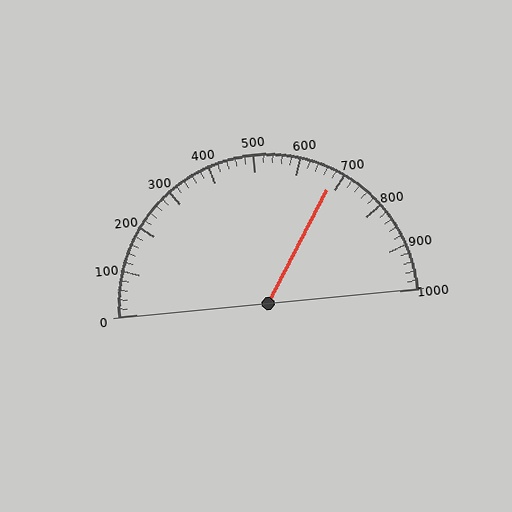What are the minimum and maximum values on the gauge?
The gauge ranges from 0 to 1000.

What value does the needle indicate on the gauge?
The needle indicates approximately 680.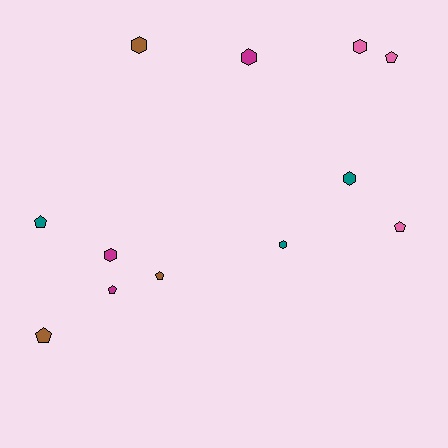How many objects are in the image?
There are 12 objects.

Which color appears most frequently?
Pink, with 3 objects.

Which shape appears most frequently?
Pentagon, with 6 objects.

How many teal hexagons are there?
There are 2 teal hexagons.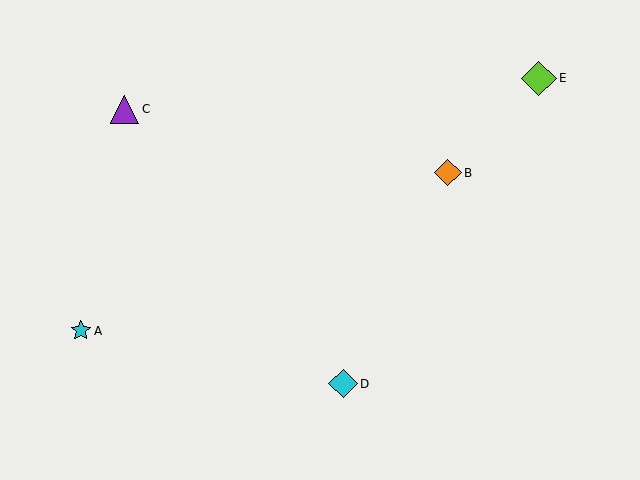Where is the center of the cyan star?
The center of the cyan star is at (81, 331).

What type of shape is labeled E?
Shape E is a lime diamond.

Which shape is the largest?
The lime diamond (labeled E) is the largest.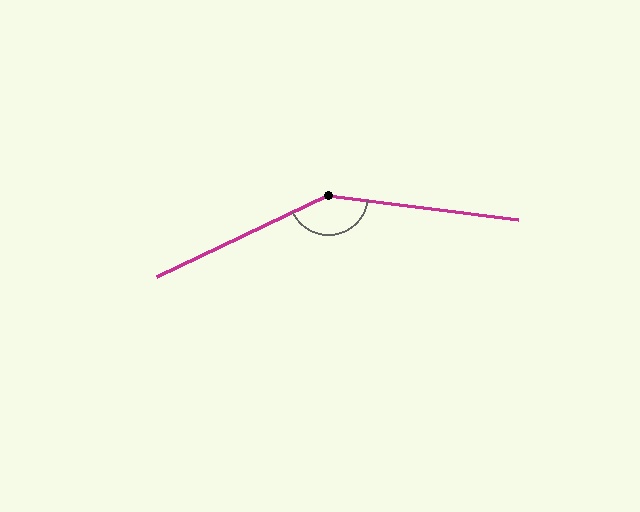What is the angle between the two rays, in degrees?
Approximately 148 degrees.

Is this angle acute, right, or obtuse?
It is obtuse.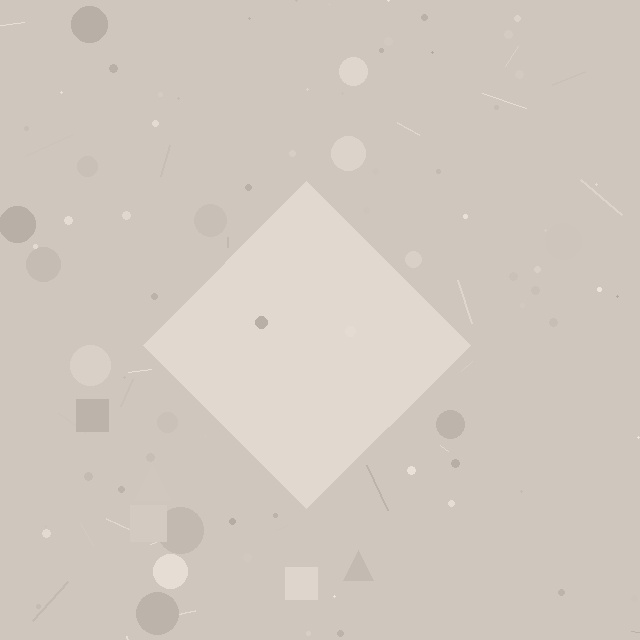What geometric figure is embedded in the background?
A diamond is embedded in the background.